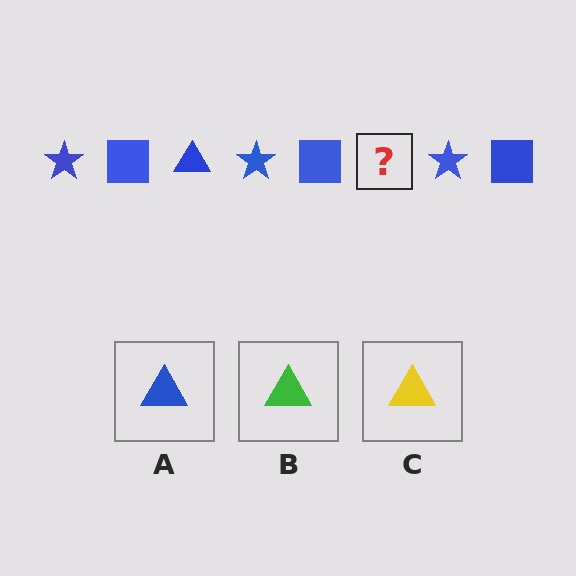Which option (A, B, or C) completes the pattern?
A.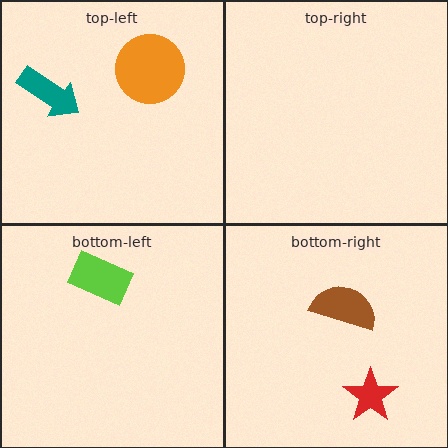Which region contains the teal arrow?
The top-left region.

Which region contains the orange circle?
The top-left region.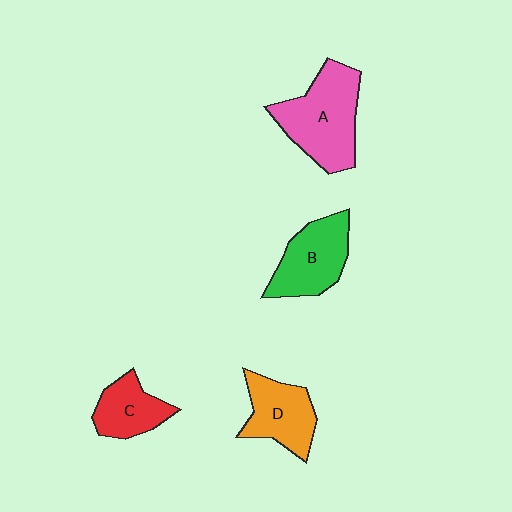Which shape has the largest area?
Shape A (pink).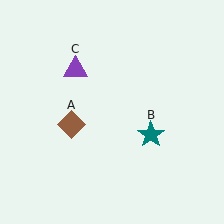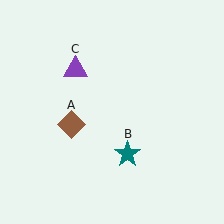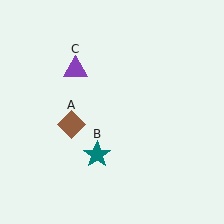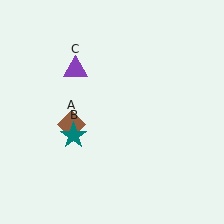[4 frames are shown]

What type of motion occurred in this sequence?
The teal star (object B) rotated clockwise around the center of the scene.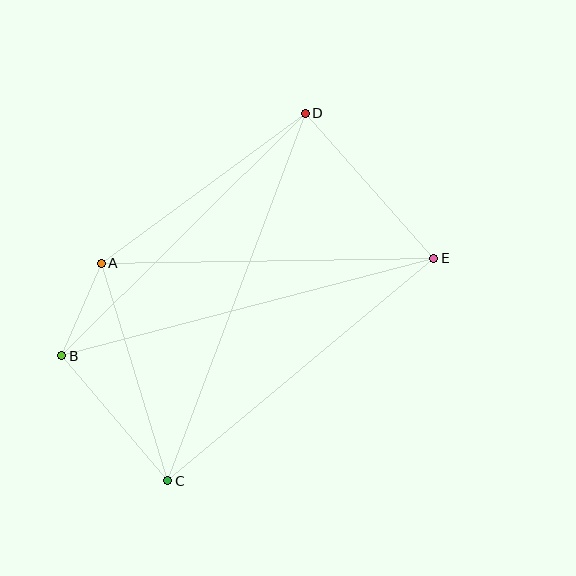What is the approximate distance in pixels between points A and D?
The distance between A and D is approximately 253 pixels.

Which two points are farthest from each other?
Points C and D are farthest from each other.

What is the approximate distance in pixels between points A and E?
The distance between A and E is approximately 333 pixels.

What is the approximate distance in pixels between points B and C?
The distance between B and C is approximately 164 pixels.